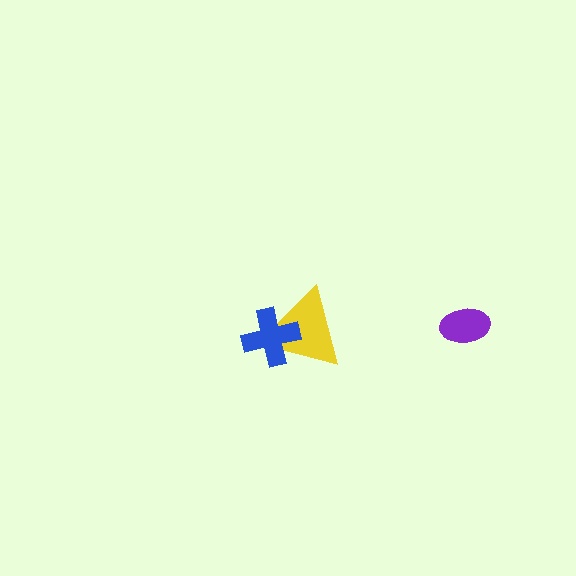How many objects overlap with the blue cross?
1 object overlaps with the blue cross.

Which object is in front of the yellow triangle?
The blue cross is in front of the yellow triangle.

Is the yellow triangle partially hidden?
Yes, it is partially covered by another shape.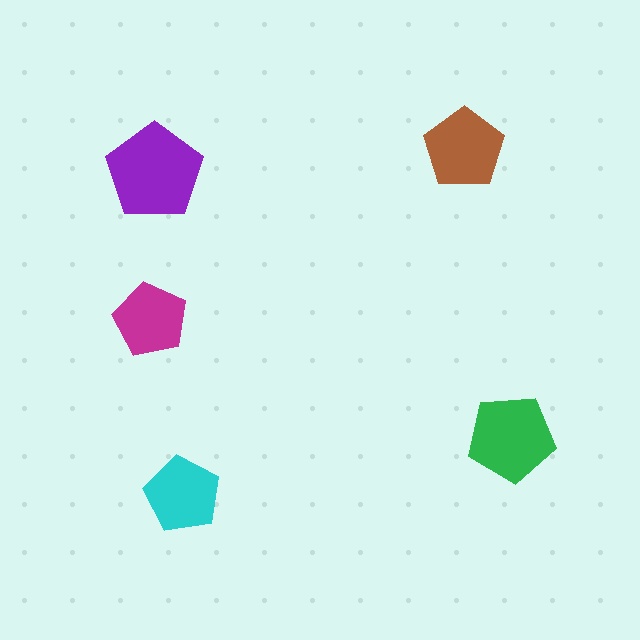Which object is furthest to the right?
The green pentagon is rightmost.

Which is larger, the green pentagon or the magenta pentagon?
The green one.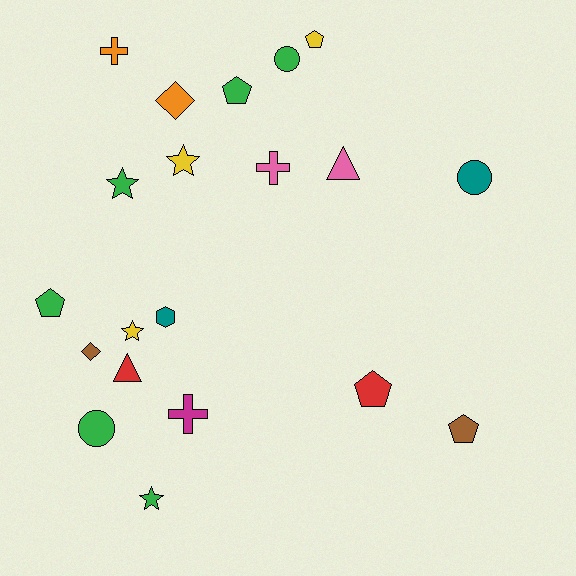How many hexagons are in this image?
There is 1 hexagon.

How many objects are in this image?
There are 20 objects.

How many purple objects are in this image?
There are no purple objects.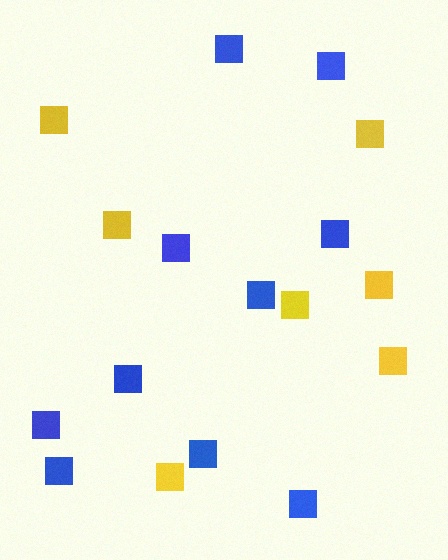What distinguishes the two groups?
There are 2 groups: one group of yellow squares (7) and one group of blue squares (10).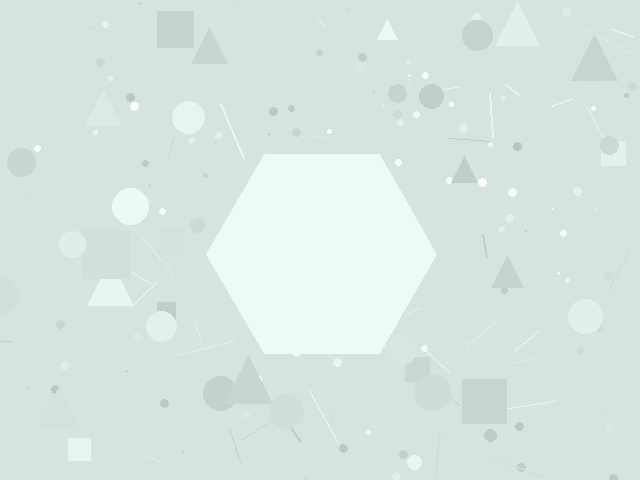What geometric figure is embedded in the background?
A hexagon is embedded in the background.